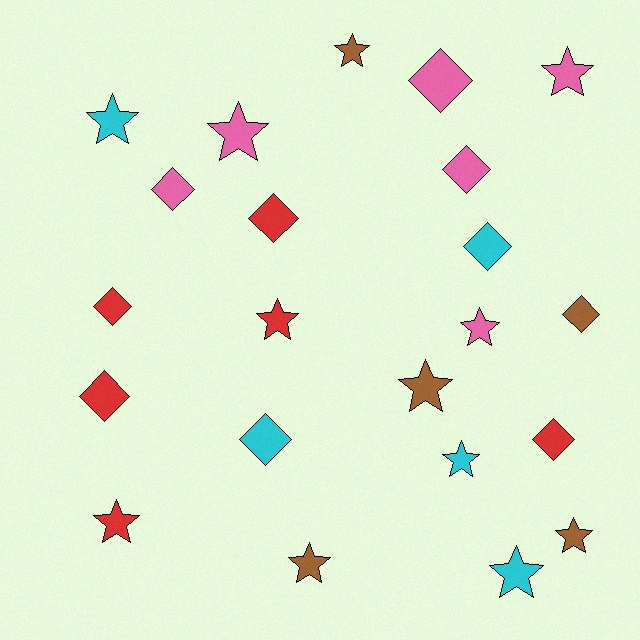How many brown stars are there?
There are 4 brown stars.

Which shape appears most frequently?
Star, with 12 objects.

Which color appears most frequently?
Red, with 6 objects.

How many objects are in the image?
There are 22 objects.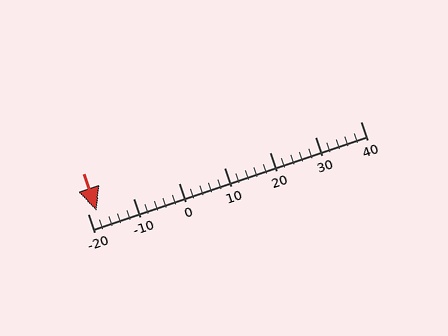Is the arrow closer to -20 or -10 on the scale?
The arrow is closer to -20.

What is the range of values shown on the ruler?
The ruler shows values from -20 to 40.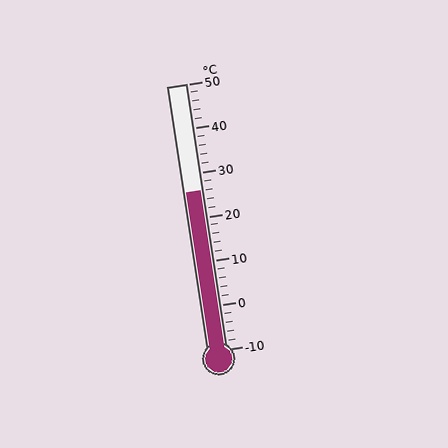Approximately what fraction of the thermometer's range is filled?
The thermometer is filled to approximately 60% of its range.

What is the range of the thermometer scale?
The thermometer scale ranges from -10°C to 50°C.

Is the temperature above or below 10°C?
The temperature is above 10°C.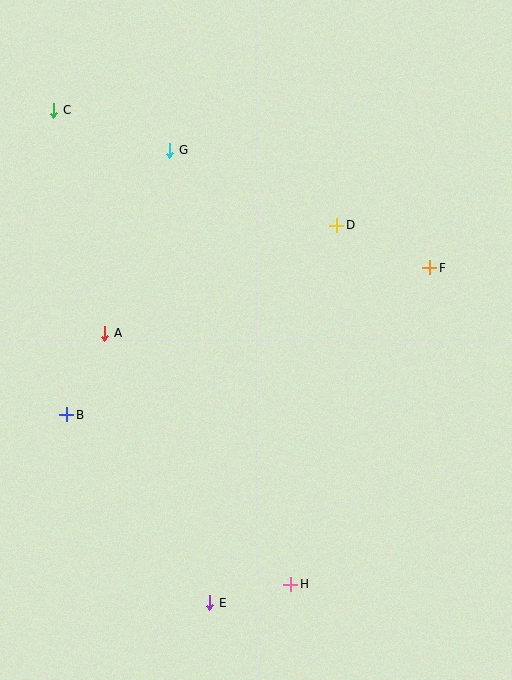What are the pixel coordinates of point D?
Point D is at (337, 225).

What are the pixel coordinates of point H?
Point H is at (291, 584).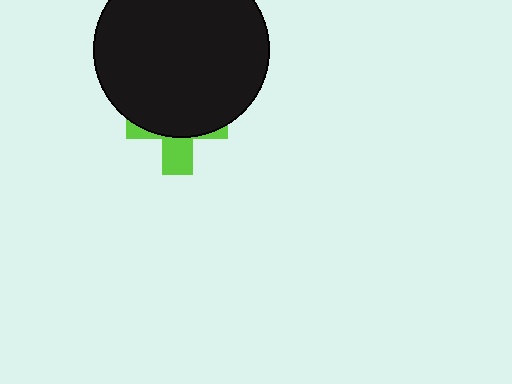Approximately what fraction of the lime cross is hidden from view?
Roughly 66% of the lime cross is hidden behind the black circle.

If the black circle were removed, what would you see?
You would see the complete lime cross.